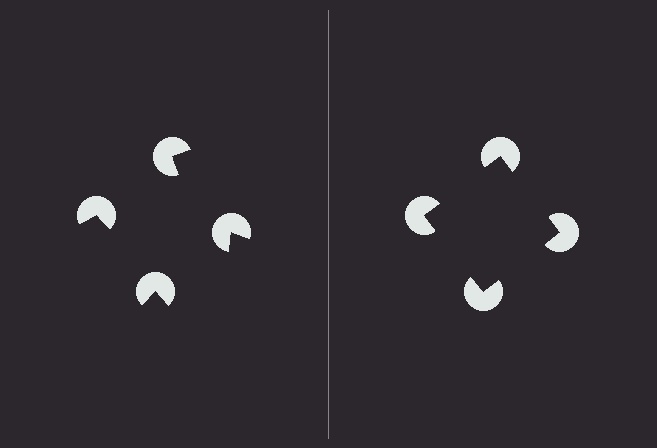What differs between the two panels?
The pac-man discs are positioned identically on both sides; only the wedge orientations differ. On the right they align to a square; on the left they are misaligned.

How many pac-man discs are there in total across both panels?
8 — 4 on each side.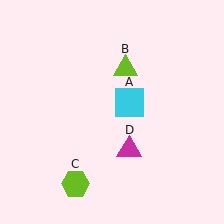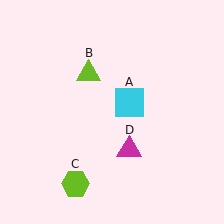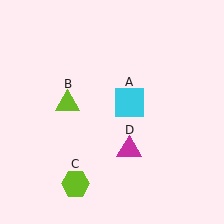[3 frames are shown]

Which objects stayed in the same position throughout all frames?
Cyan square (object A) and lime hexagon (object C) and magenta triangle (object D) remained stationary.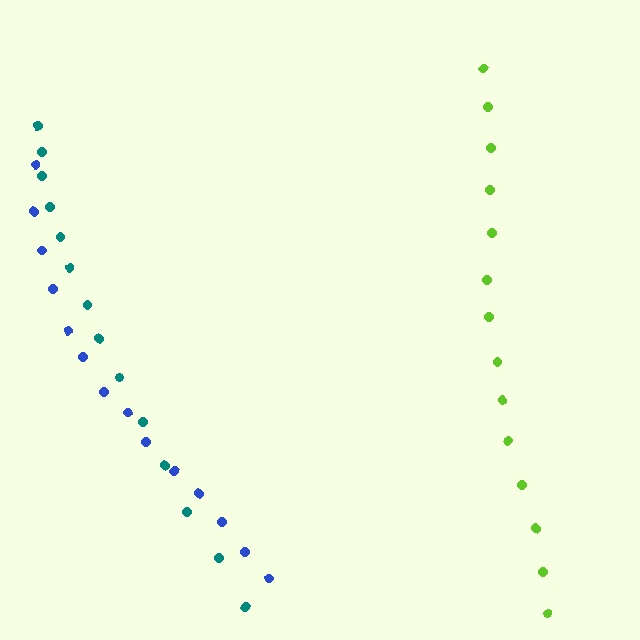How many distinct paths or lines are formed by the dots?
There are 3 distinct paths.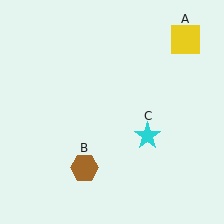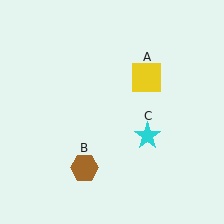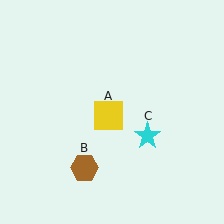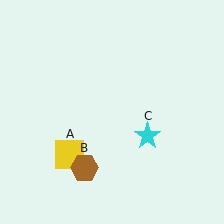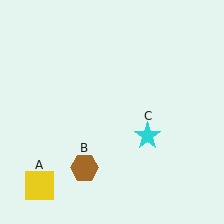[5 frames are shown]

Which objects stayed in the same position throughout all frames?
Brown hexagon (object B) and cyan star (object C) remained stationary.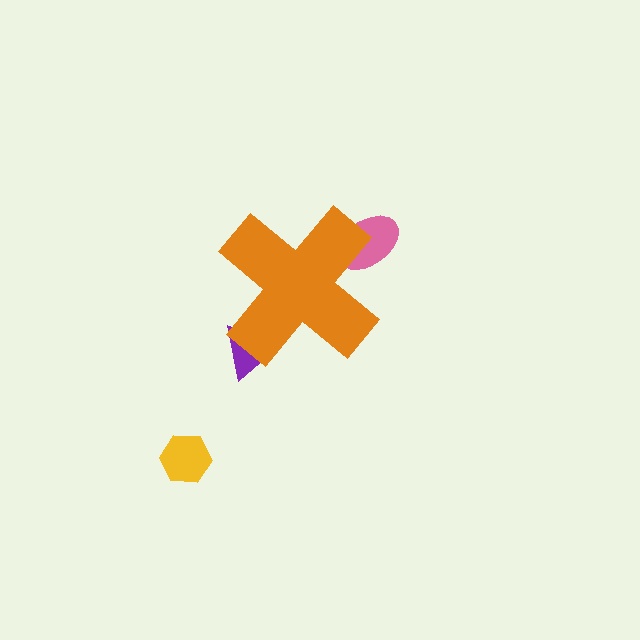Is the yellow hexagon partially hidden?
No, the yellow hexagon is fully visible.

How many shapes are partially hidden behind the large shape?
2 shapes are partially hidden.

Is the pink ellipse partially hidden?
Yes, the pink ellipse is partially hidden behind the orange cross.